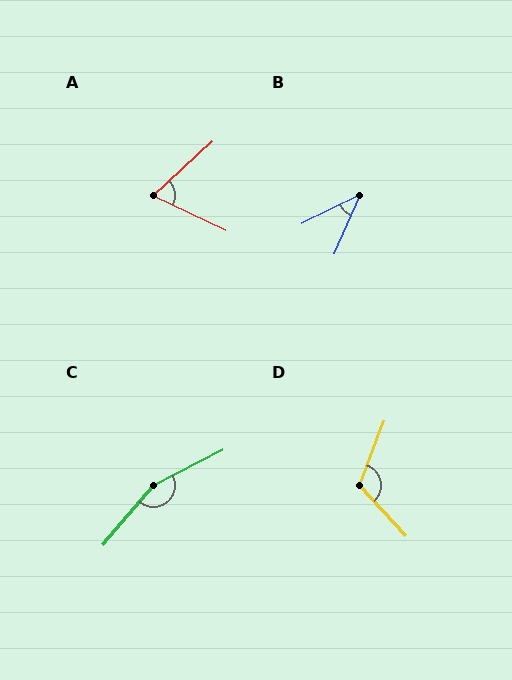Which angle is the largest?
C, at approximately 158 degrees.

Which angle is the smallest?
B, at approximately 40 degrees.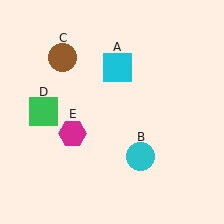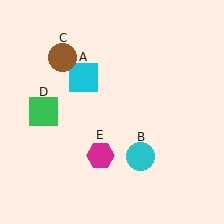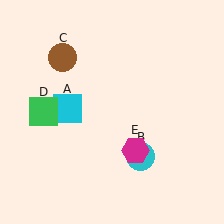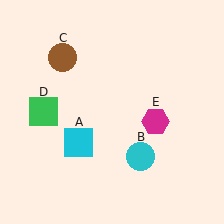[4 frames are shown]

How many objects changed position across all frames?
2 objects changed position: cyan square (object A), magenta hexagon (object E).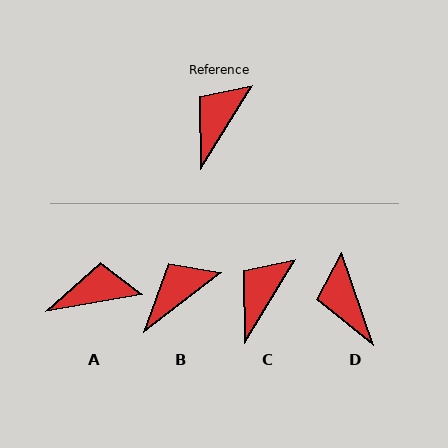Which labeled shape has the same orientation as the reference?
C.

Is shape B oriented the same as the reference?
No, it is off by about 21 degrees.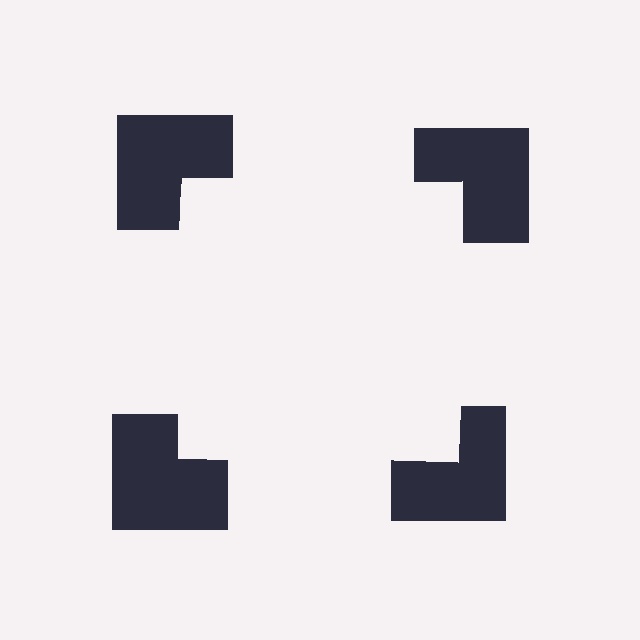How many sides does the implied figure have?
4 sides.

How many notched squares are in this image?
There are 4 — one at each vertex of the illusory square.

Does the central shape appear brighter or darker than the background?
It typically appears slightly brighter than the background, even though no actual brightness change is drawn.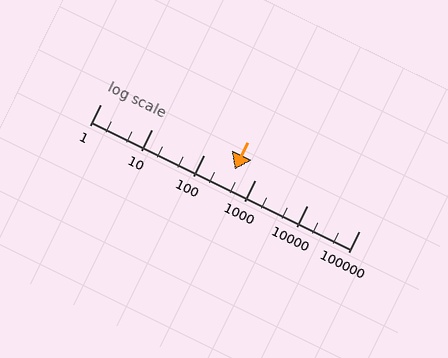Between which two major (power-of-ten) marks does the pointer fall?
The pointer is between 100 and 1000.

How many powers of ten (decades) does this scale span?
The scale spans 5 decades, from 1 to 100000.